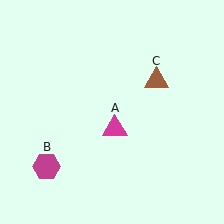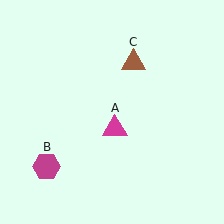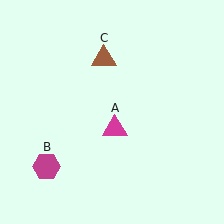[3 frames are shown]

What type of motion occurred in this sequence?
The brown triangle (object C) rotated counterclockwise around the center of the scene.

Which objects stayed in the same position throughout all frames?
Magenta triangle (object A) and magenta hexagon (object B) remained stationary.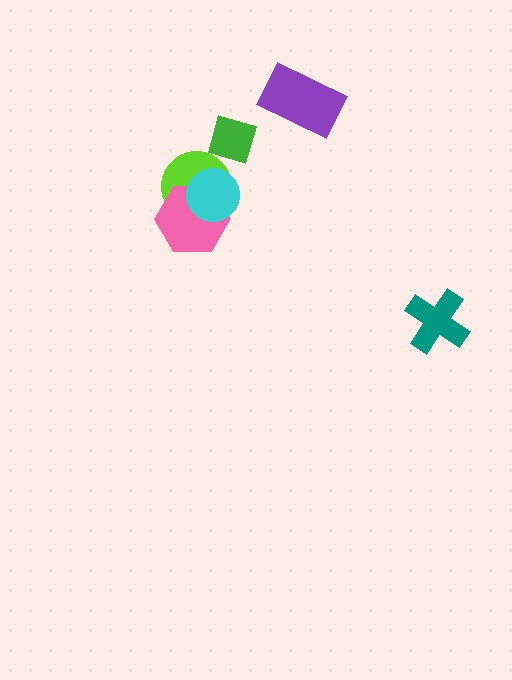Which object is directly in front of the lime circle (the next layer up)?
The pink hexagon is directly in front of the lime circle.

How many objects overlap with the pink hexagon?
2 objects overlap with the pink hexagon.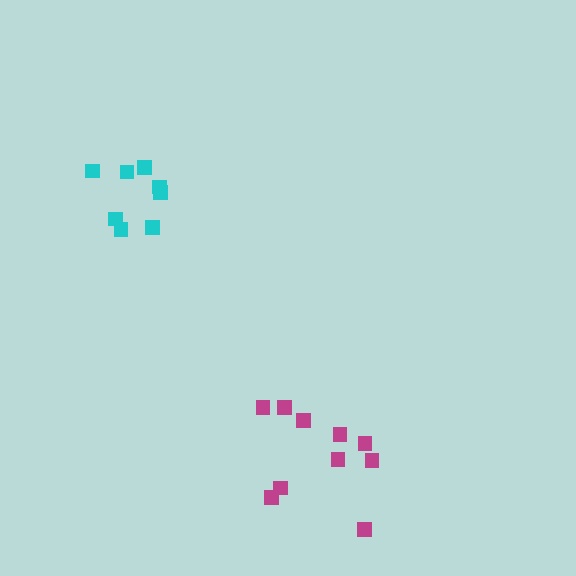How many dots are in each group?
Group 1: 10 dots, Group 2: 8 dots (18 total).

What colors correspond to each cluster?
The clusters are colored: magenta, cyan.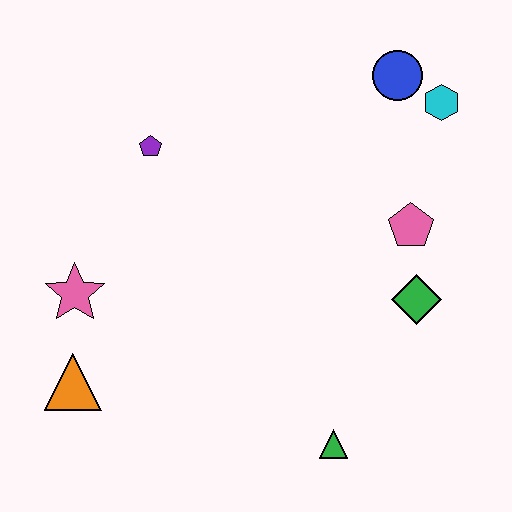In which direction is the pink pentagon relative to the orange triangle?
The pink pentagon is to the right of the orange triangle.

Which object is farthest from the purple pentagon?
The green triangle is farthest from the purple pentagon.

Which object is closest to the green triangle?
The green diamond is closest to the green triangle.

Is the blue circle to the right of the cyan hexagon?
No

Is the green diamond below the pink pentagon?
Yes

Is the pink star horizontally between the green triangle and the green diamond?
No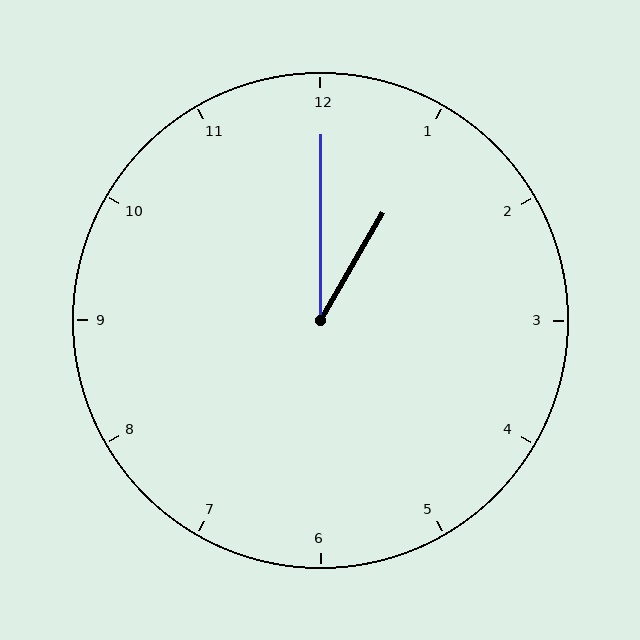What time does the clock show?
1:00.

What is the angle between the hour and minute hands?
Approximately 30 degrees.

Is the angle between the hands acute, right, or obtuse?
It is acute.